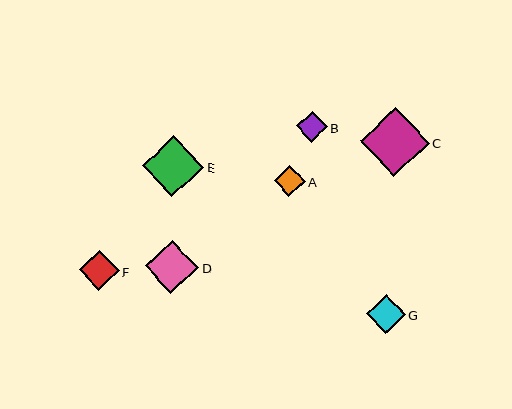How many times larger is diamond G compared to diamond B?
Diamond G is approximately 1.3 times the size of diamond B.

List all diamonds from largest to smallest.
From largest to smallest: C, E, D, F, G, A, B.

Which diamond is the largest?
Diamond C is the largest with a size of approximately 68 pixels.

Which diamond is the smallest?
Diamond B is the smallest with a size of approximately 30 pixels.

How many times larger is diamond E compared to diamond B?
Diamond E is approximately 2.0 times the size of diamond B.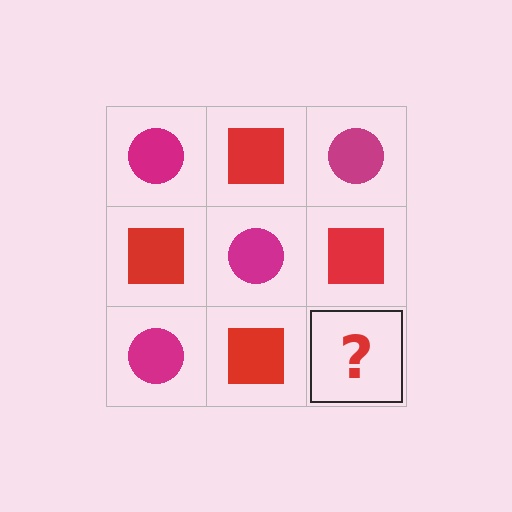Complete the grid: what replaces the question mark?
The question mark should be replaced with a magenta circle.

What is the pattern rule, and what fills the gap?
The rule is that it alternates magenta circle and red square in a checkerboard pattern. The gap should be filled with a magenta circle.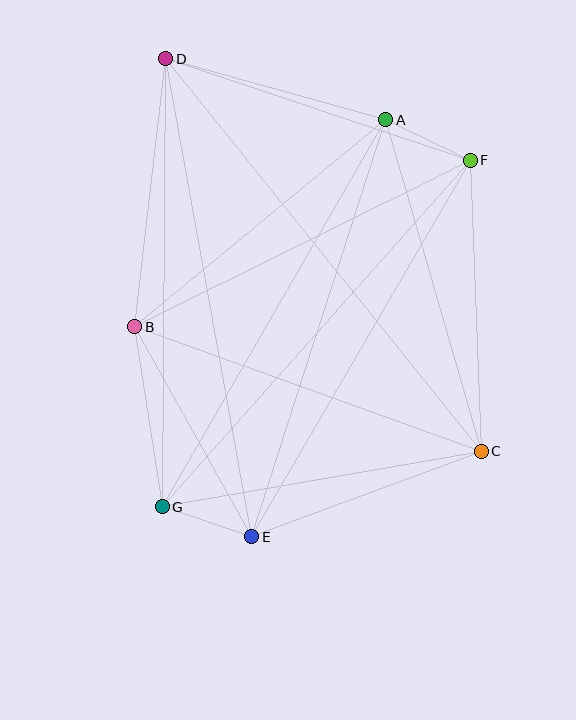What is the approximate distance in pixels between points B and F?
The distance between B and F is approximately 374 pixels.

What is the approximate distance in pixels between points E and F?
The distance between E and F is approximately 436 pixels.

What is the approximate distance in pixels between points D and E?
The distance between D and E is approximately 486 pixels.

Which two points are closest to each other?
Points A and F are closest to each other.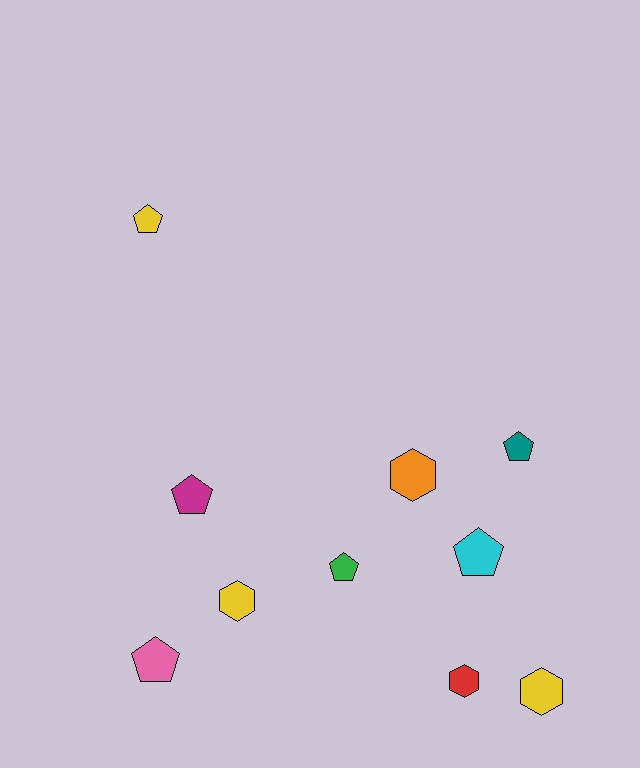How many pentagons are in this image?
There are 6 pentagons.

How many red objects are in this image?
There is 1 red object.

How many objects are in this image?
There are 10 objects.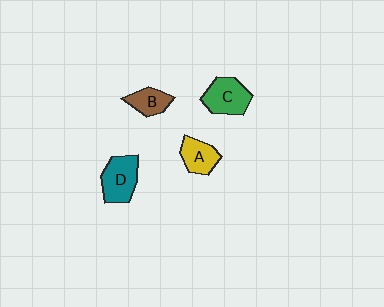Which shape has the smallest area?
Shape B (brown).